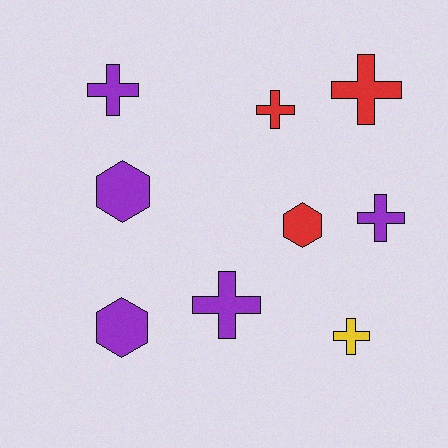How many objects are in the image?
There are 9 objects.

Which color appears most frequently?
Purple, with 5 objects.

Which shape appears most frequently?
Cross, with 6 objects.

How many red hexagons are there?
There is 1 red hexagon.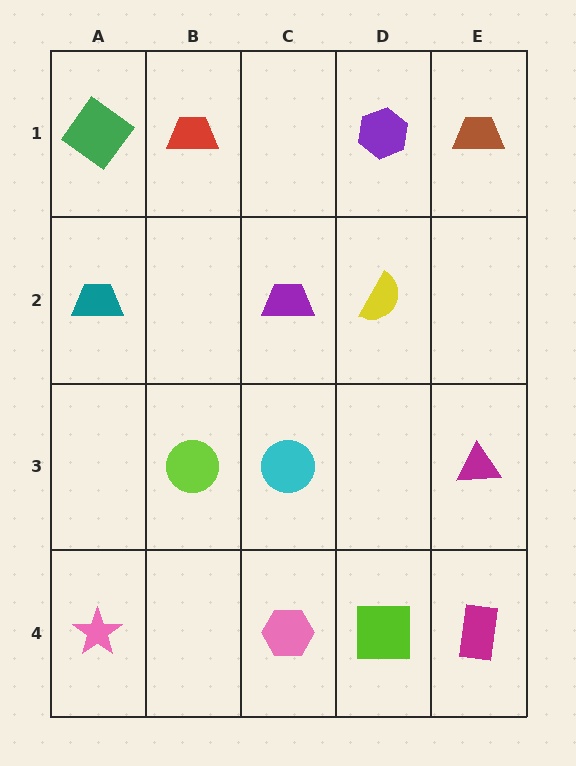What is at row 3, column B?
A lime circle.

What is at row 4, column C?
A pink hexagon.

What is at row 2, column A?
A teal trapezoid.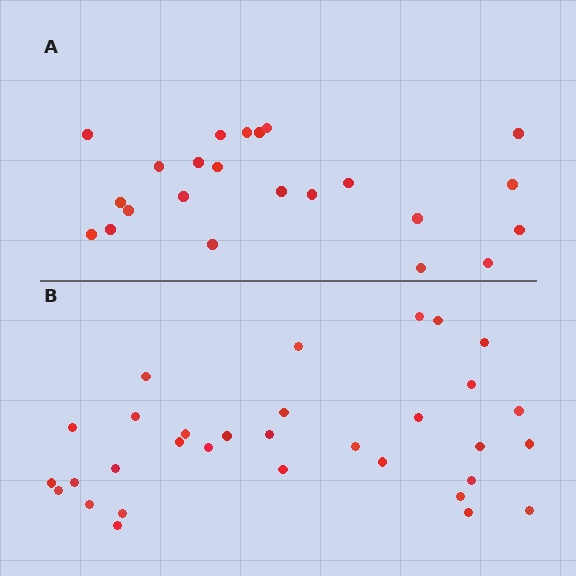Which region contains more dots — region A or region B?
Region B (the bottom region) has more dots.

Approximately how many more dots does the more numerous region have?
Region B has roughly 8 or so more dots than region A.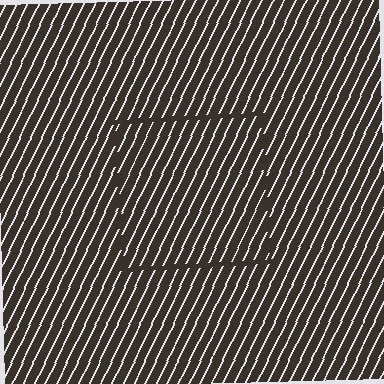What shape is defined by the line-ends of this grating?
An illusory square. The interior of the shape contains the same grating, shifted by half a period — the contour is defined by the phase discontinuity where line-ends from the inner and outer gratings abut.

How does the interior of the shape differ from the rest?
The interior of the shape contains the same grating, shifted by half a period — the contour is defined by the phase discontinuity where line-ends from the inner and outer gratings abut.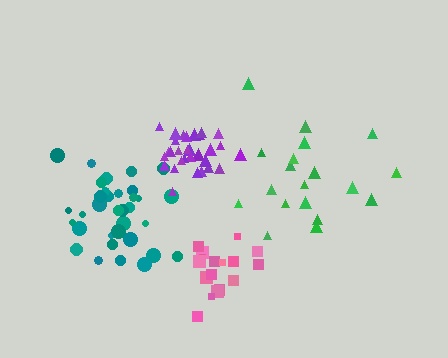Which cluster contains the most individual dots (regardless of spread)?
Teal (34).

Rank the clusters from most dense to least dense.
purple, pink, teal, green.